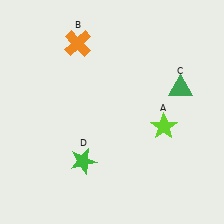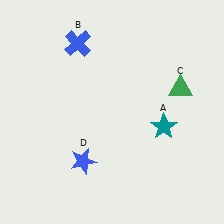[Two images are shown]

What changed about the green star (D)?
In Image 1, D is green. In Image 2, it changed to blue.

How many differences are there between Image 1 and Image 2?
There are 3 differences between the two images.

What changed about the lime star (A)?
In Image 1, A is lime. In Image 2, it changed to teal.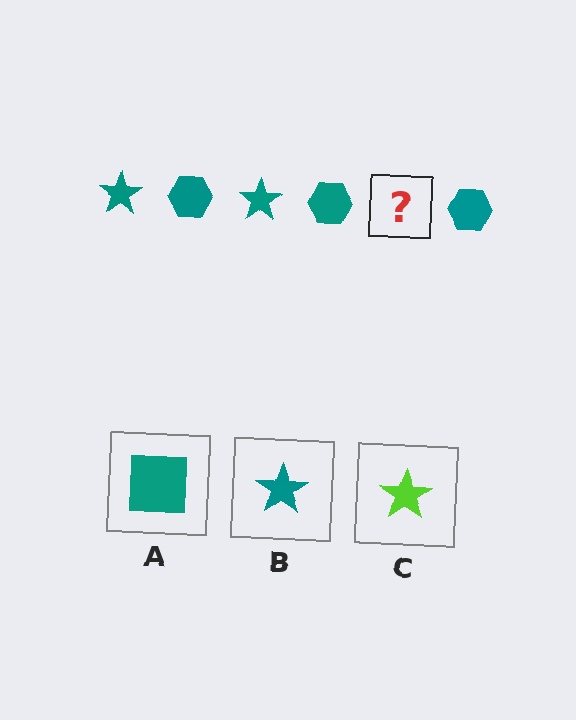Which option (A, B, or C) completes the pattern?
B.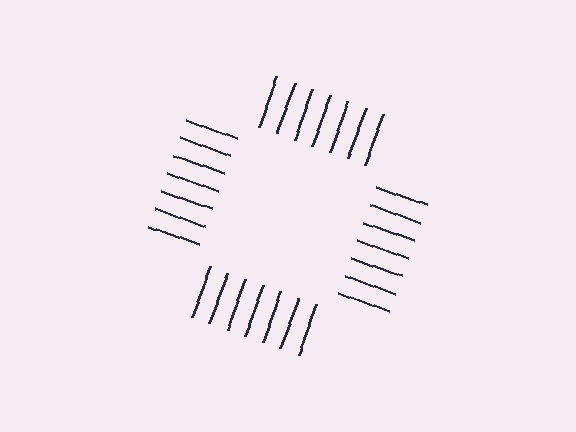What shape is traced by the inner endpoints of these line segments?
An illusory square — the line segments terminate on its edges but no continuous stroke is drawn.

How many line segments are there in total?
28 — 7 along each of the 4 edges.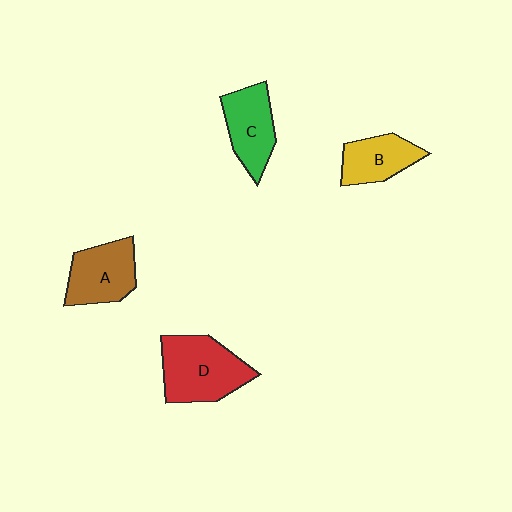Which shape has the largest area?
Shape D (red).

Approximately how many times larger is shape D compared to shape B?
Approximately 1.6 times.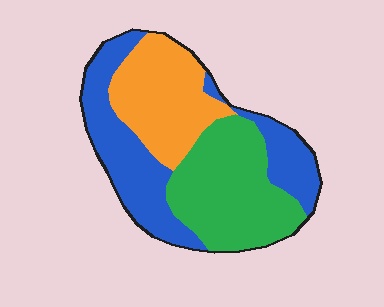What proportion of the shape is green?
Green covers around 35% of the shape.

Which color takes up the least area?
Orange, at roughly 30%.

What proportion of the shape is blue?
Blue takes up about three eighths (3/8) of the shape.